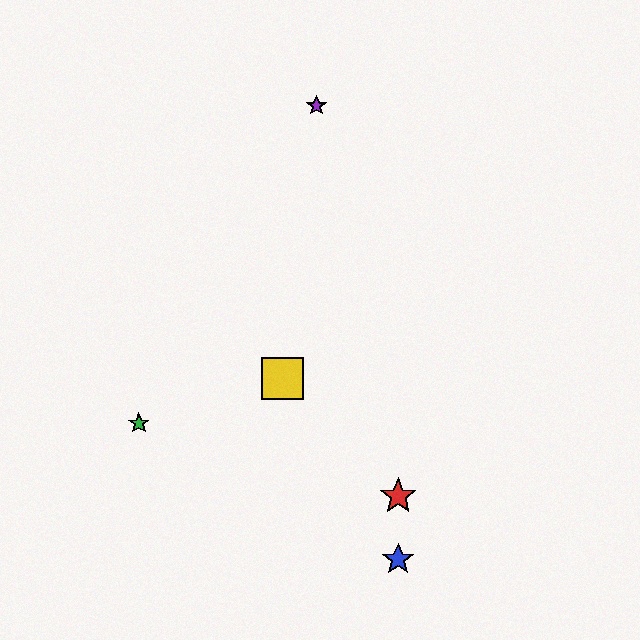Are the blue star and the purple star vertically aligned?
No, the blue star is at x≈398 and the purple star is at x≈316.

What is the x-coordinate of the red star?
The red star is at x≈398.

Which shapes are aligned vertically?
The red star, the blue star are aligned vertically.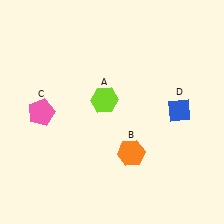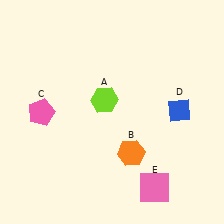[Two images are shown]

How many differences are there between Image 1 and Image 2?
There is 1 difference between the two images.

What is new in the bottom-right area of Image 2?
A pink square (E) was added in the bottom-right area of Image 2.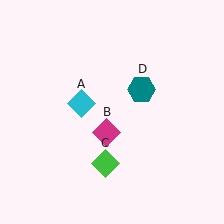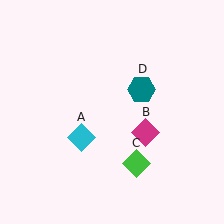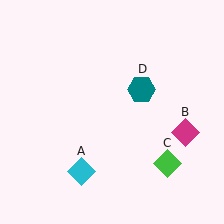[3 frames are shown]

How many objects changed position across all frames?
3 objects changed position: cyan diamond (object A), magenta diamond (object B), green diamond (object C).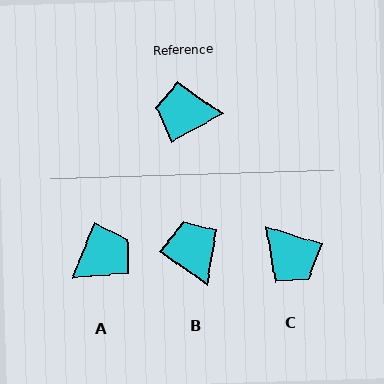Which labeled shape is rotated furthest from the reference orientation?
A, about 140 degrees away.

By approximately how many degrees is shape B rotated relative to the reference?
Approximately 64 degrees clockwise.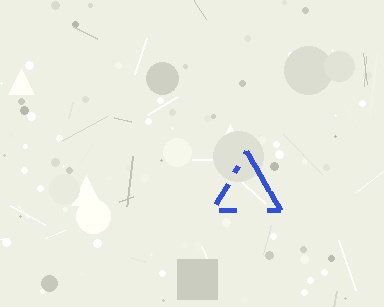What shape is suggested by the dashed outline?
The dashed outline suggests a triangle.